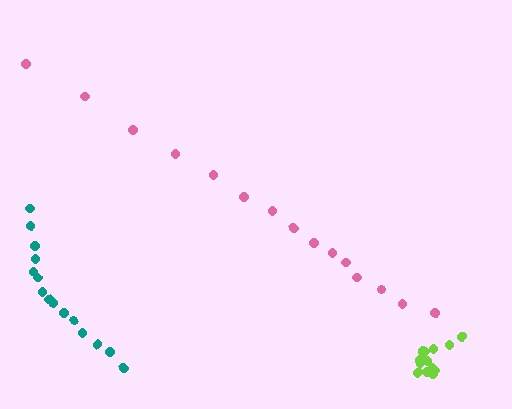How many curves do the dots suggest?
There are 3 distinct paths.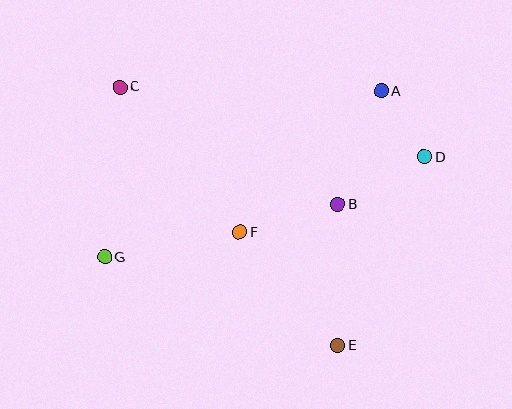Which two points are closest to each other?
Points A and D are closest to each other.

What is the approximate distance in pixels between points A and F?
The distance between A and F is approximately 200 pixels.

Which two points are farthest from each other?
Points C and E are farthest from each other.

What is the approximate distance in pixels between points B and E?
The distance between B and E is approximately 141 pixels.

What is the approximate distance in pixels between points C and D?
The distance between C and D is approximately 313 pixels.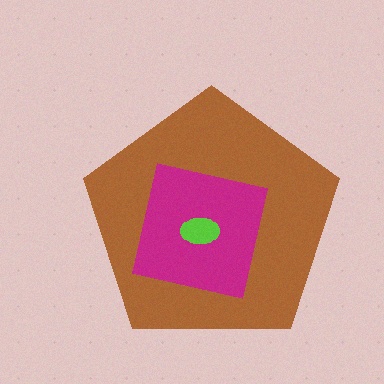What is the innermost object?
The lime ellipse.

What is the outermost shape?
The brown pentagon.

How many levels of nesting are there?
3.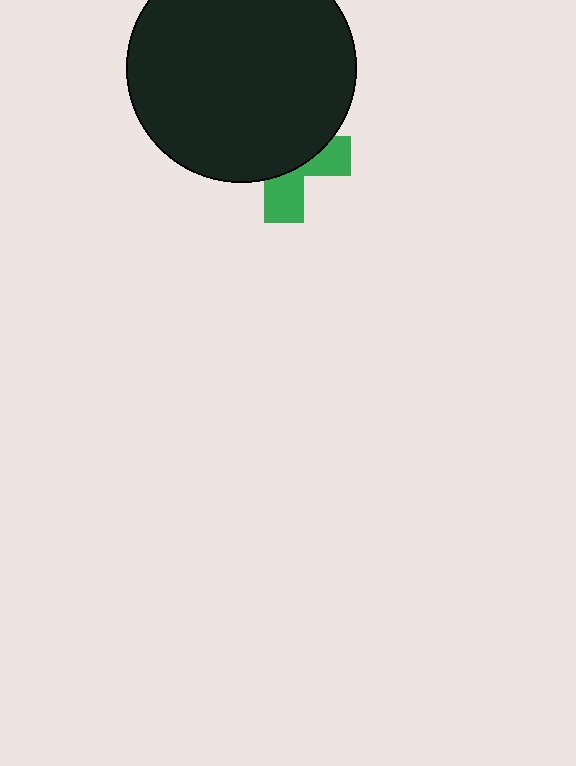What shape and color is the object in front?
The object in front is a black circle.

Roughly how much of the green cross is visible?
A small part of it is visible (roughly 37%).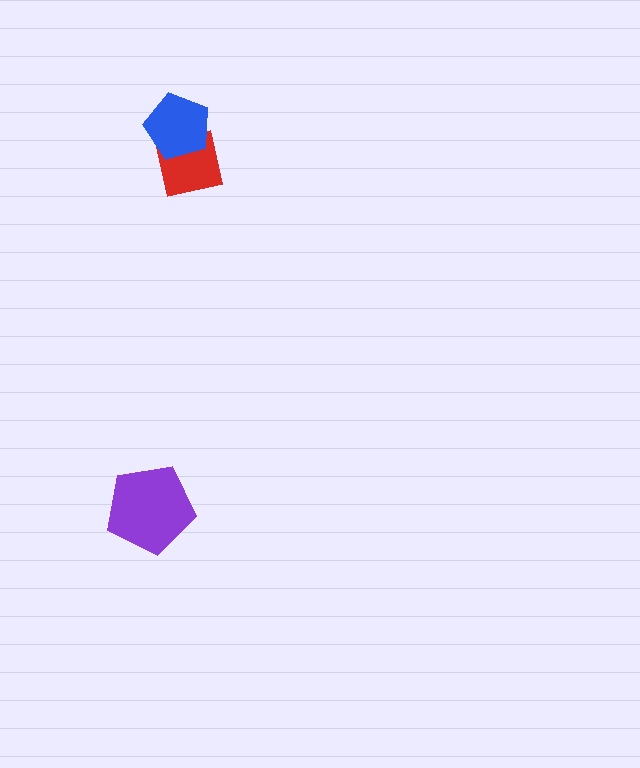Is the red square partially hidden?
Yes, it is partially covered by another shape.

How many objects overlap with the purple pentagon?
0 objects overlap with the purple pentagon.